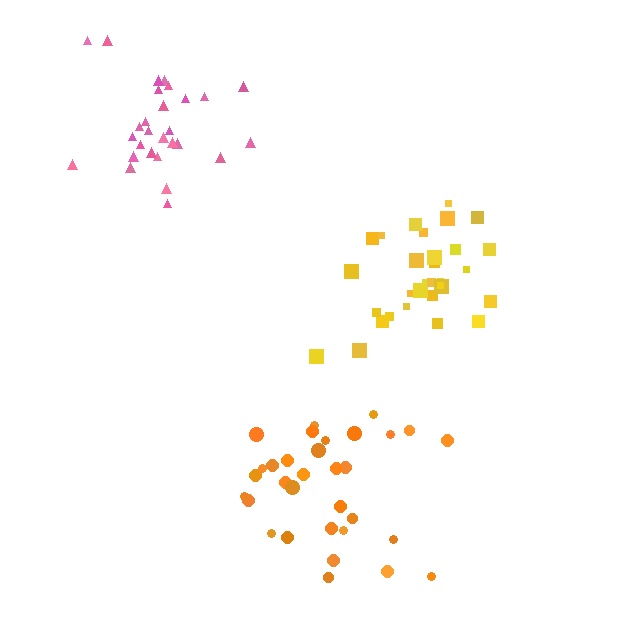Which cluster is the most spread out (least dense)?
Orange.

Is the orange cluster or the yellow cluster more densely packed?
Yellow.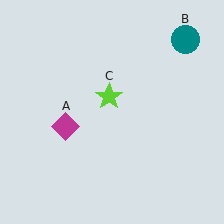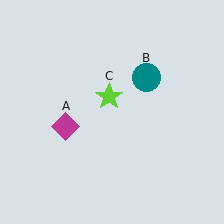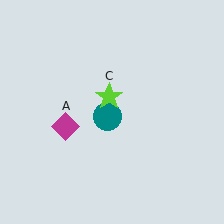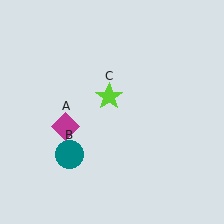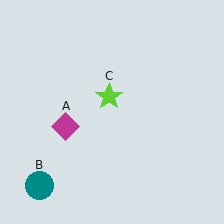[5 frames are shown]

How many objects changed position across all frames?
1 object changed position: teal circle (object B).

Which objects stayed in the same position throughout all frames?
Magenta diamond (object A) and lime star (object C) remained stationary.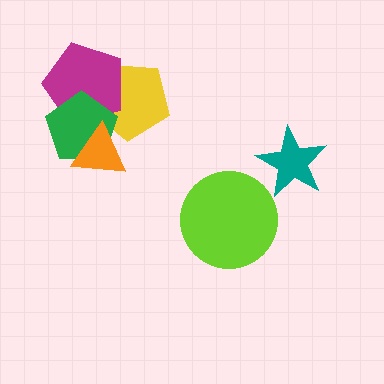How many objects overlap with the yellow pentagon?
3 objects overlap with the yellow pentagon.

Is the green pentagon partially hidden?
Yes, it is partially covered by another shape.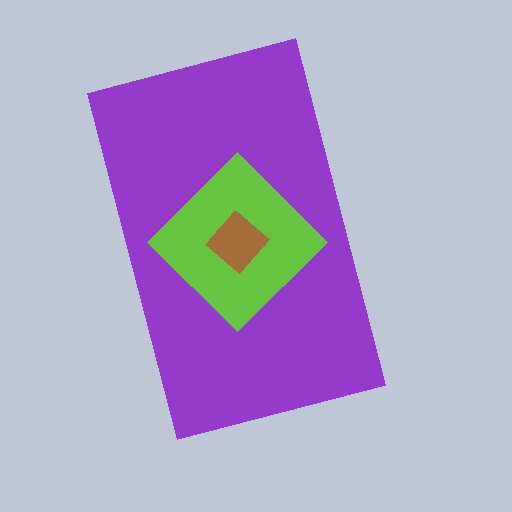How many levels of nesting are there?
3.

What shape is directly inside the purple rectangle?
The lime diamond.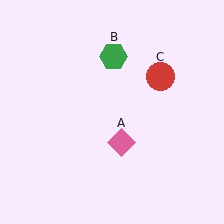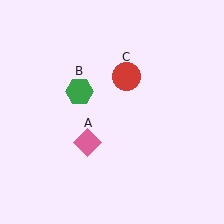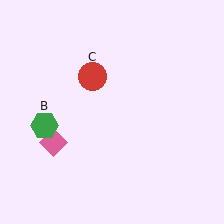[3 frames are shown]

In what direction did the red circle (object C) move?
The red circle (object C) moved left.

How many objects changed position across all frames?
3 objects changed position: pink diamond (object A), green hexagon (object B), red circle (object C).